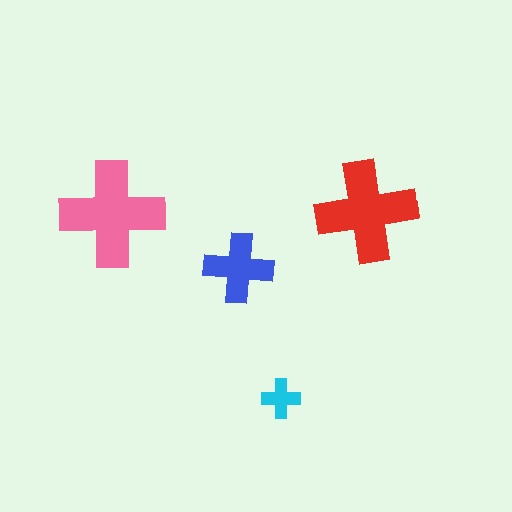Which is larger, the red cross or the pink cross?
The pink one.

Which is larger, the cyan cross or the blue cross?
The blue one.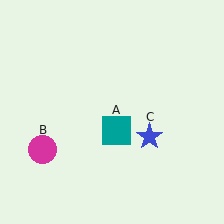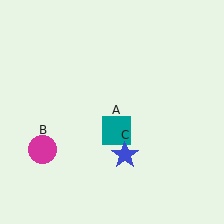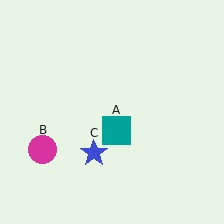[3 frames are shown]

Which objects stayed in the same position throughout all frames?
Teal square (object A) and magenta circle (object B) remained stationary.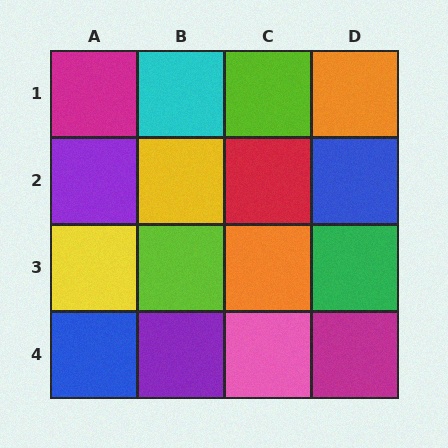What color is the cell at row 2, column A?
Purple.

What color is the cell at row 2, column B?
Yellow.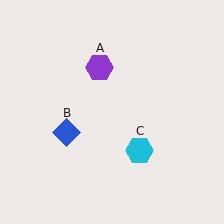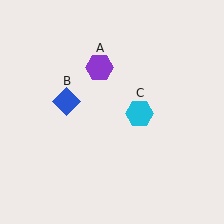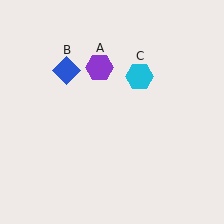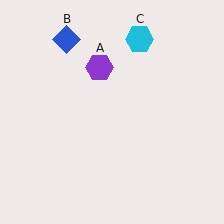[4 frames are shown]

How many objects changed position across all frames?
2 objects changed position: blue diamond (object B), cyan hexagon (object C).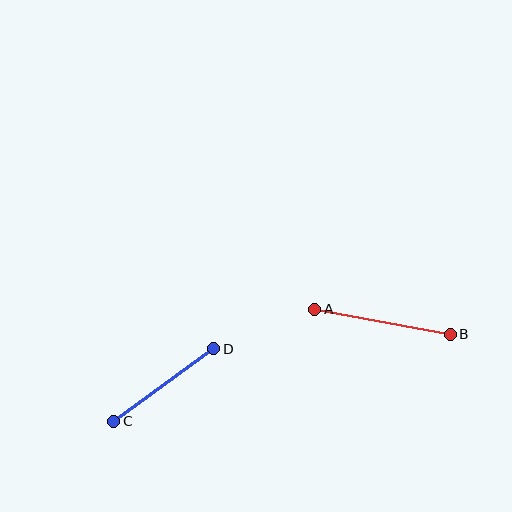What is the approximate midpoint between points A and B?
The midpoint is at approximately (382, 322) pixels.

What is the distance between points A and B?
The distance is approximately 138 pixels.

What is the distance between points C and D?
The distance is approximately 123 pixels.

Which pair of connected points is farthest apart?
Points A and B are farthest apart.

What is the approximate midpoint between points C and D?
The midpoint is at approximately (164, 385) pixels.